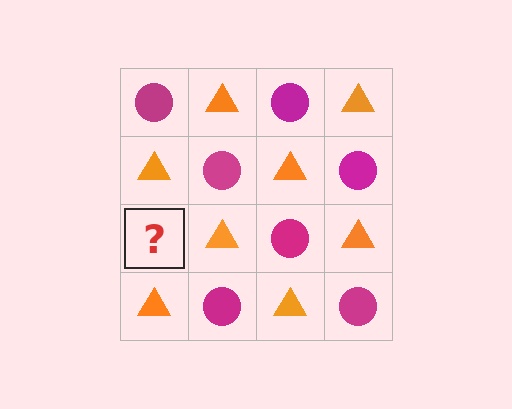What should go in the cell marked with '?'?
The missing cell should contain a magenta circle.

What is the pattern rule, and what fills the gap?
The rule is that it alternates magenta circle and orange triangle in a checkerboard pattern. The gap should be filled with a magenta circle.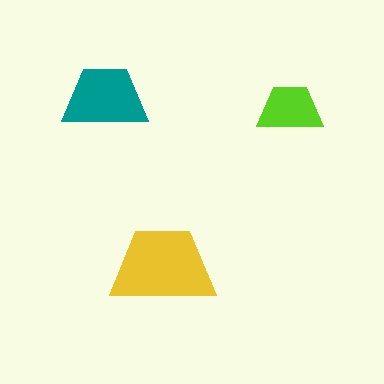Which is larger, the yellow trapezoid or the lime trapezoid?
The yellow one.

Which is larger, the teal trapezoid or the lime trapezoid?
The teal one.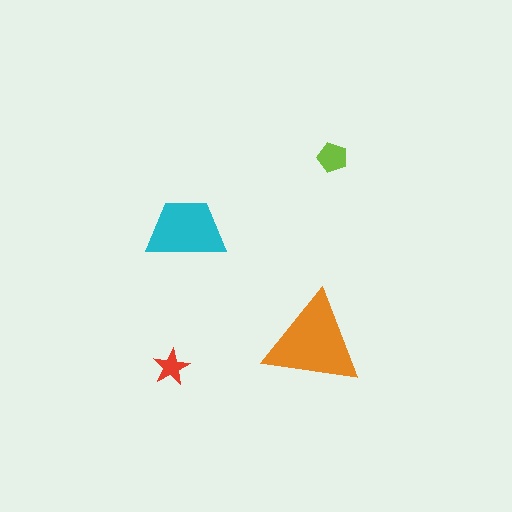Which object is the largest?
The orange triangle.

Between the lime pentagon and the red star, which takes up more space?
The lime pentagon.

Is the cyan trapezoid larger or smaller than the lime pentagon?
Larger.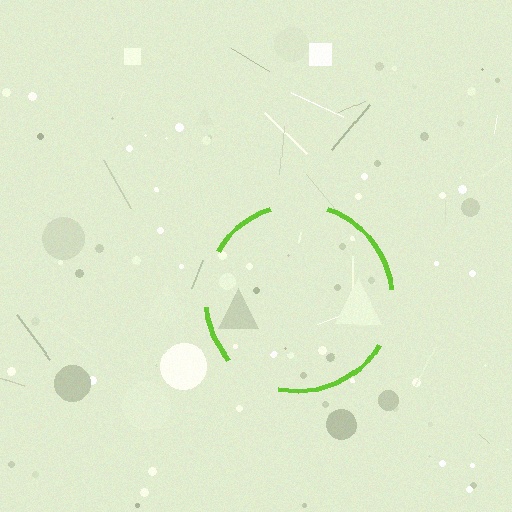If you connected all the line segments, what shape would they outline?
They would outline a circle.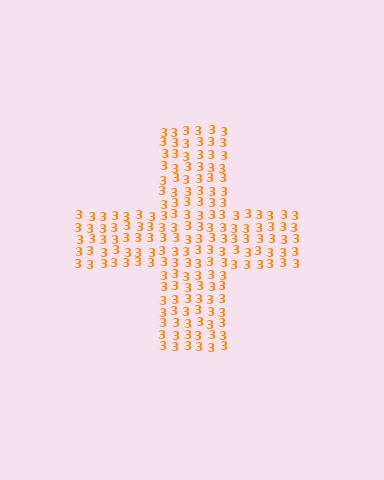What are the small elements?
The small elements are digit 3's.